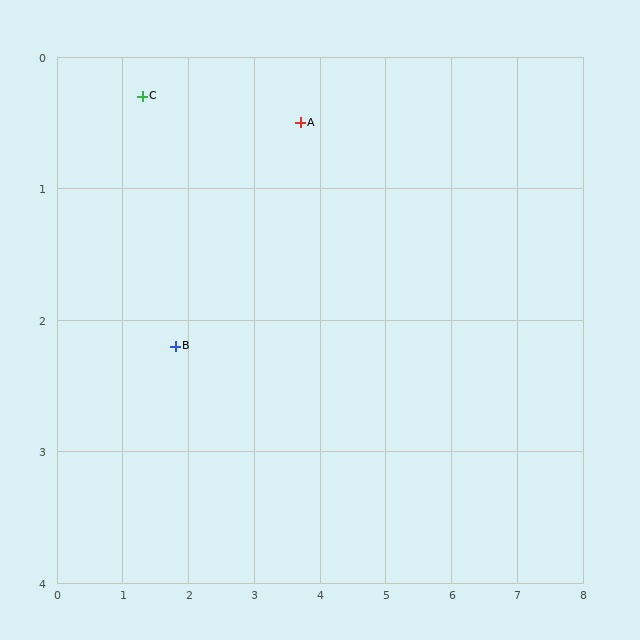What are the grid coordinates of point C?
Point C is at approximately (1.3, 0.3).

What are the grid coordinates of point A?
Point A is at approximately (3.7, 0.5).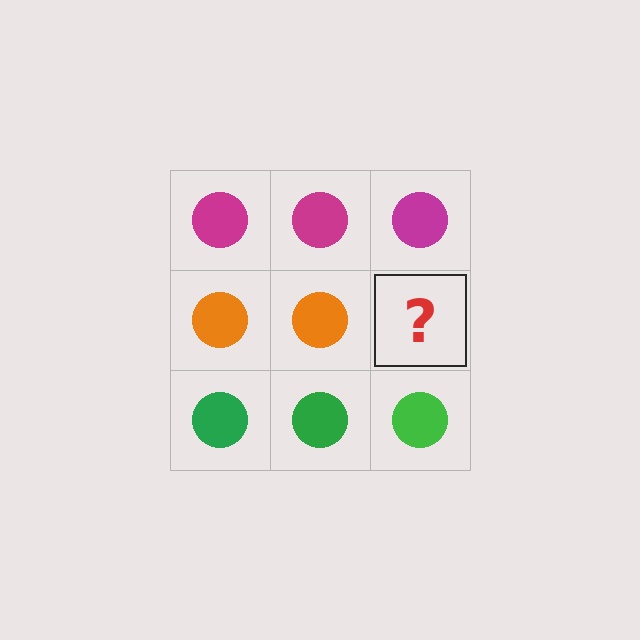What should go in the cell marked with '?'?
The missing cell should contain an orange circle.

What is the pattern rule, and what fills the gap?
The rule is that each row has a consistent color. The gap should be filled with an orange circle.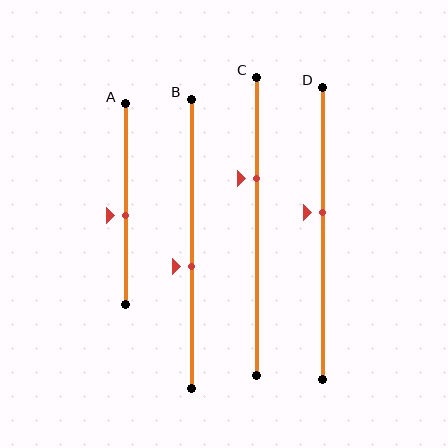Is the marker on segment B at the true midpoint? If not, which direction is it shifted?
No, the marker on segment B is shifted downward by about 8% of the segment length.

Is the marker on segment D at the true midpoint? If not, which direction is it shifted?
No, the marker on segment D is shifted upward by about 7% of the segment length.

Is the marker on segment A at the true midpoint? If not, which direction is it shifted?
No, the marker on segment A is shifted downward by about 6% of the segment length.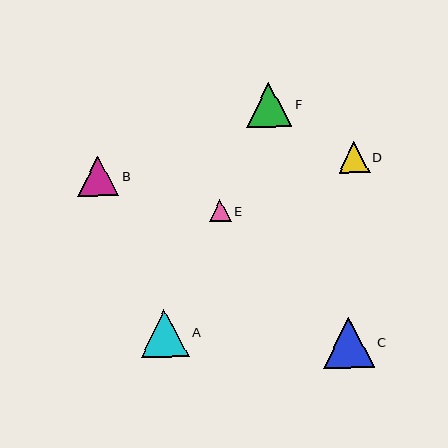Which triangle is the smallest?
Triangle E is the smallest with a size of approximately 22 pixels.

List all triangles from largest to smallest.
From largest to smallest: C, A, F, B, D, E.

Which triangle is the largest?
Triangle C is the largest with a size of approximately 51 pixels.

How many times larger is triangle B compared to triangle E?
Triangle B is approximately 1.8 times the size of triangle E.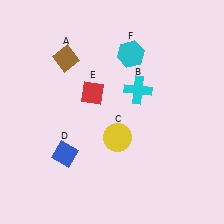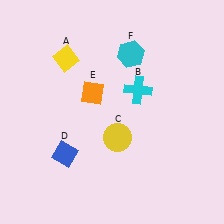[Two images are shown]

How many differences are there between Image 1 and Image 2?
There are 2 differences between the two images.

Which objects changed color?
A changed from brown to yellow. E changed from red to orange.